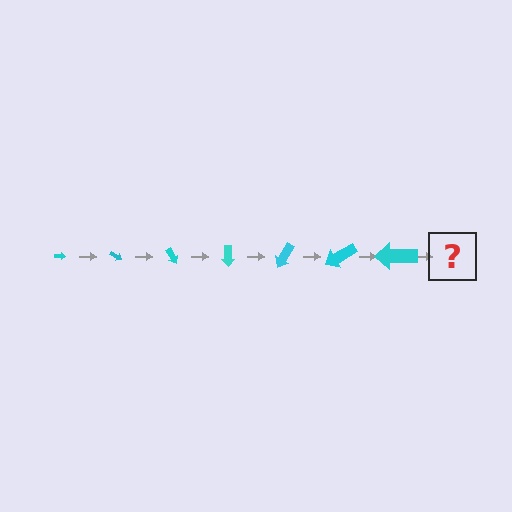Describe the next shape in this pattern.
It should be an arrow, larger than the previous one and rotated 210 degrees from the start.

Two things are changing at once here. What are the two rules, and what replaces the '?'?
The two rules are that the arrow grows larger each step and it rotates 30 degrees each step. The '?' should be an arrow, larger than the previous one and rotated 210 degrees from the start.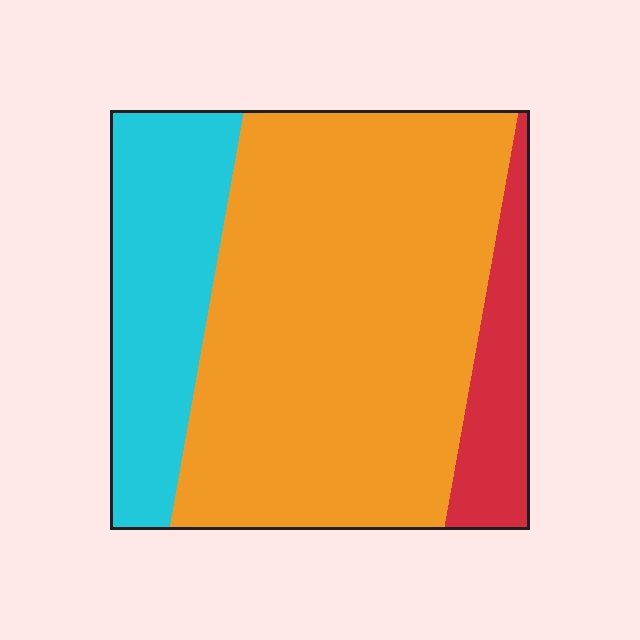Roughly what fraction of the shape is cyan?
Cyan takes up about one quarter (1/4) of the shape.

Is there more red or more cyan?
Cyan.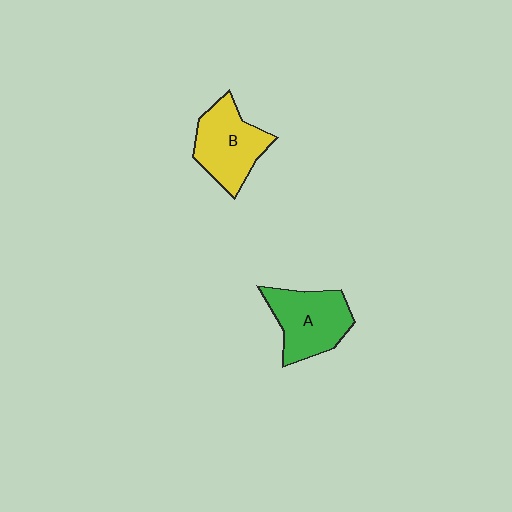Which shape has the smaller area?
Shape B (yellow).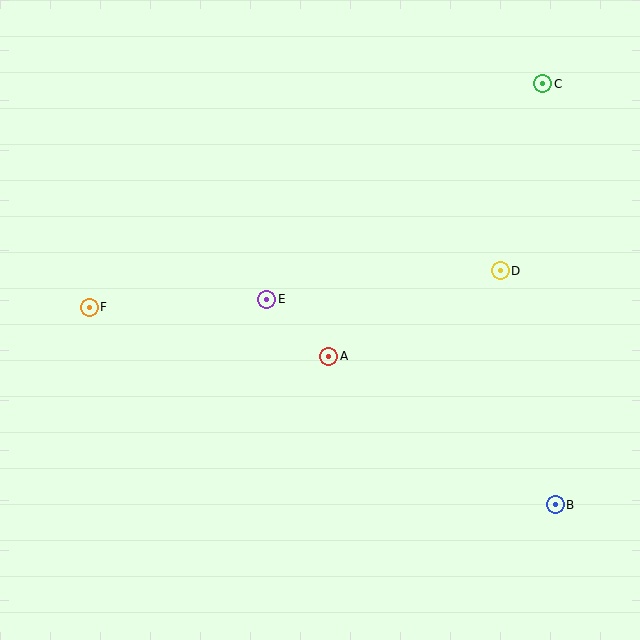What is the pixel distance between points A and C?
The distance between A and C is 346 pixels.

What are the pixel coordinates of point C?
Point C is at (543, 84).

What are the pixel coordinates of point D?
Point D is at (500, 271).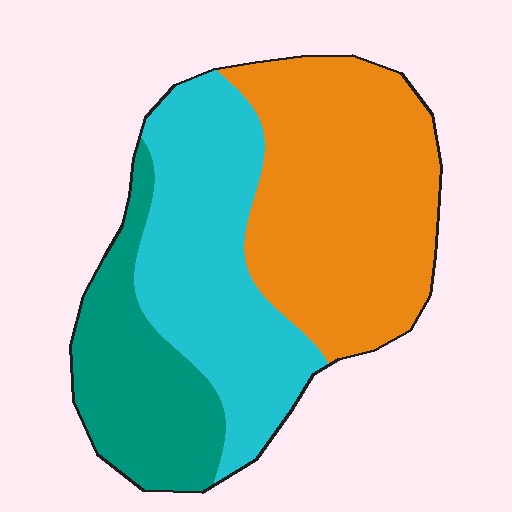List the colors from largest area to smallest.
From largest to smallest: orange, cyan, teal.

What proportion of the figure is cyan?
Cyan covers around 35% of the figure.